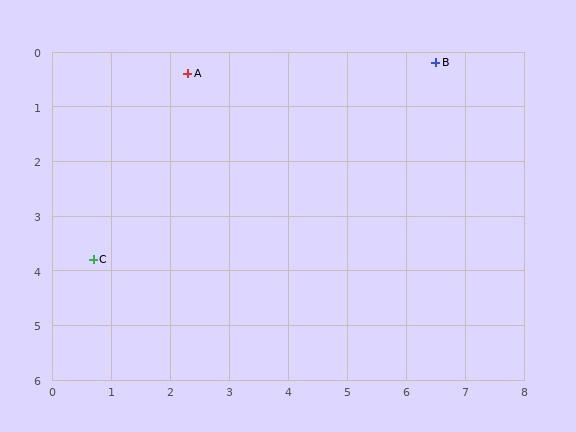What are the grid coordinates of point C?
Point C is at approximately (0.7, 3.8).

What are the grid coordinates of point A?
Point A is at approximately (2.3, 0.4).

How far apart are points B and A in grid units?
Points B and A are about 4.2 grid units apart.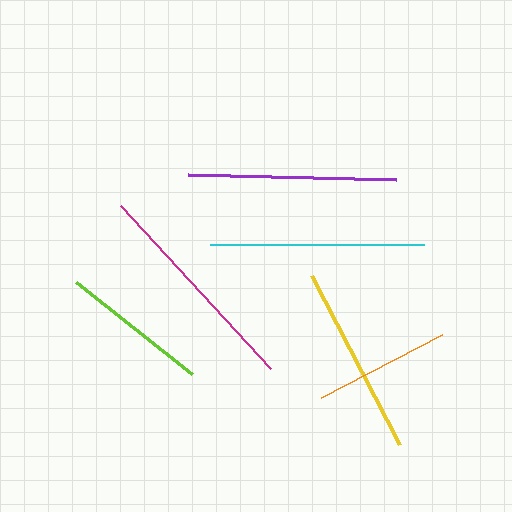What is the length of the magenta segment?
The magenta segment is approximately 222 pixels long.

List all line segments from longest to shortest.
From longest to shortest: magenta, cyan, purple, yellow, lime, orange.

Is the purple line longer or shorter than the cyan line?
The cyan line is longer than the purple line.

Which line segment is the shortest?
The orange line is the shortest at approximately 136 pixels.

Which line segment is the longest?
The magenta line is the longest at approximately 222 pixels.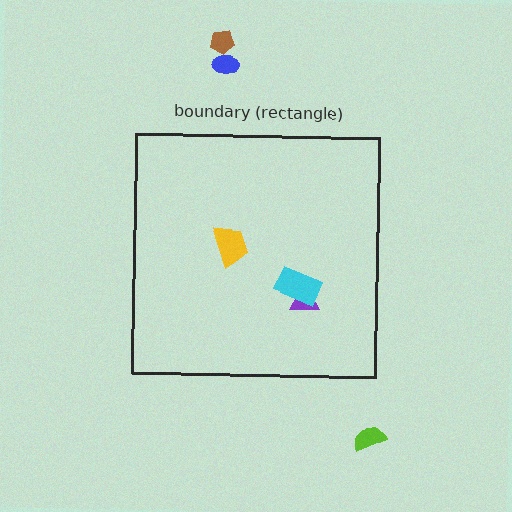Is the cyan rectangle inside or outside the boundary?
Inside.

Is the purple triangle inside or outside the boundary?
Inside.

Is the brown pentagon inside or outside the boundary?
Outside.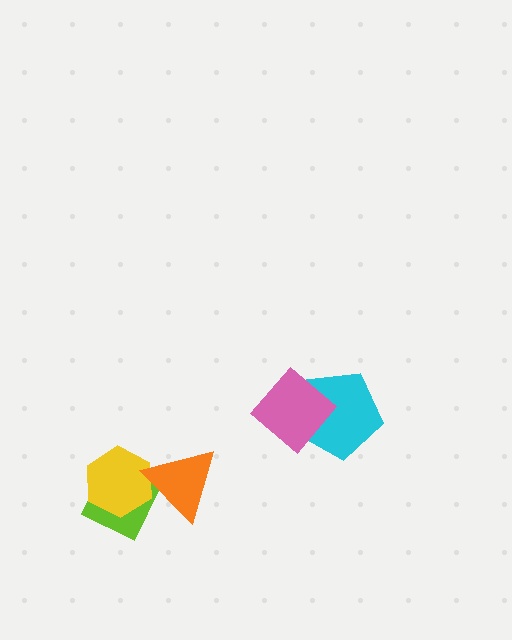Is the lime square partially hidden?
Yes, it is partially covered by another shape.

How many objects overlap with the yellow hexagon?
2 objects overlap with the yellow hexagon.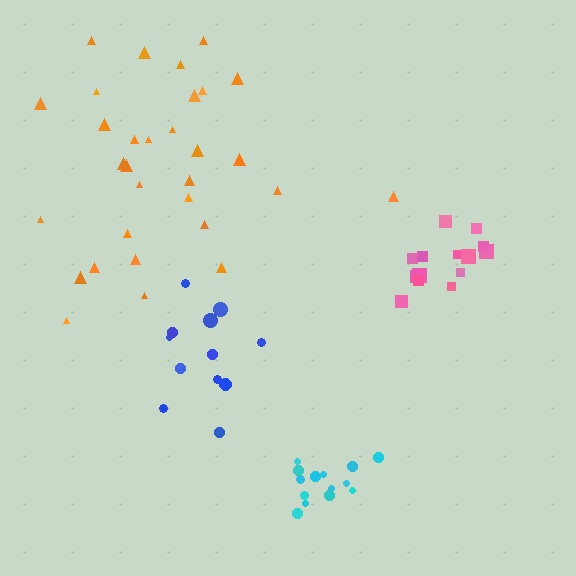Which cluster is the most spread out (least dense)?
Blue.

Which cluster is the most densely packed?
Cyan.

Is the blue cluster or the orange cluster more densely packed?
Orange.